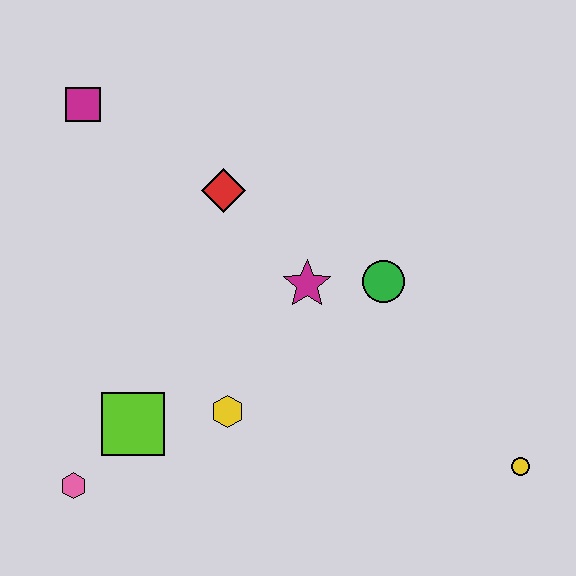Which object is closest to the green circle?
The magenta star is closest to the green circle.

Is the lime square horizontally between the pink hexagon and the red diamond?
Yes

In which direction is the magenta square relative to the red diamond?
The magenta square is to the left of the red diamond.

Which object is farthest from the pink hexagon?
The yellow circle is farthest from the pink hexagon.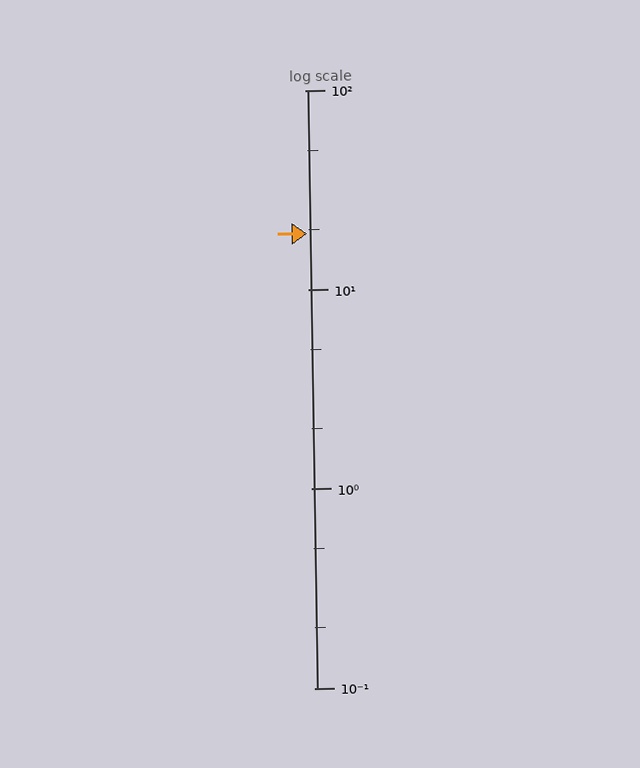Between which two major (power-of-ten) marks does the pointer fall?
The pointer is between 10 and 100.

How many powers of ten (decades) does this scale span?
The scale spans 3 decades, from 0.1 to 100.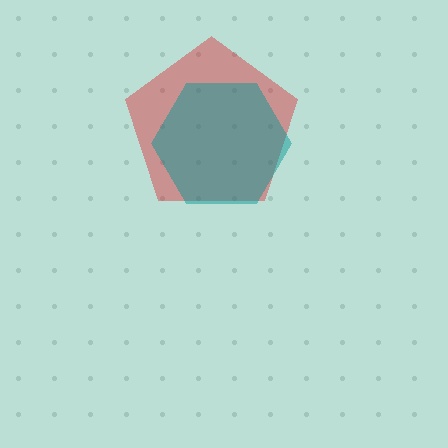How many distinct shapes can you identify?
There are 2 distinct shapes: a red pentagon, a teal hexagon.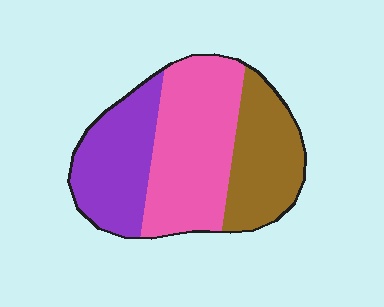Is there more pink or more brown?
Pink.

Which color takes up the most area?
Pink, at roughly 45%.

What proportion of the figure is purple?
Purple covers around 30% of the figure.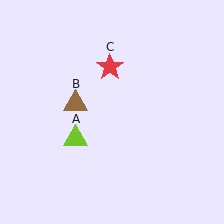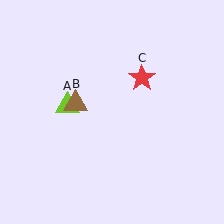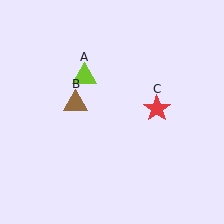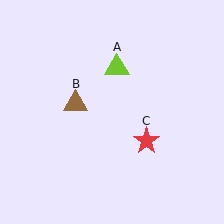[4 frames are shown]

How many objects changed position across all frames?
2 objects changed position: lime triangle (object A), red star (object C).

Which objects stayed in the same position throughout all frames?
Brown triangle (object B) remained stationary.